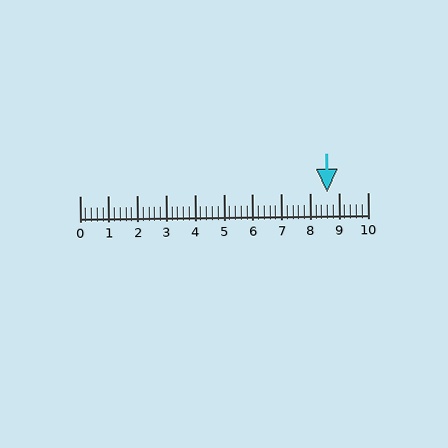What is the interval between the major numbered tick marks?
The major tick marks are spaced 1 units apart.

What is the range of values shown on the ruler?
The ruler shows values from 0 to 10.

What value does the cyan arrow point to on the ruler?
The cyan arrow points to approximately 8.6.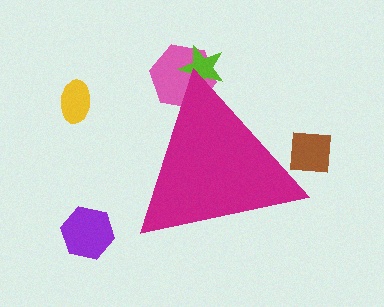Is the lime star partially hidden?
Yes, the lime star is partially hidden behind the magenta triangle.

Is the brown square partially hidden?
Yes, the brown square is partially hidden behind the magenta triangle.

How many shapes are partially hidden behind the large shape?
3 shapes are partially hidden.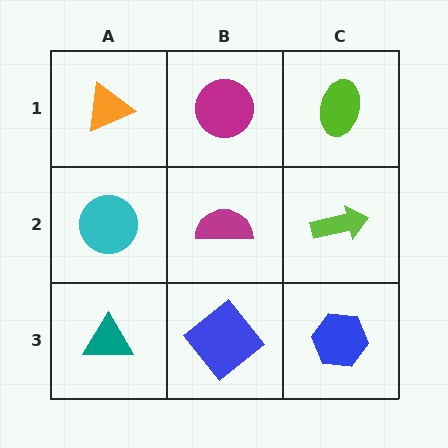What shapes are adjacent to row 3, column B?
A magenta semicircle (row 2, column B), a teal triangle (row 3, column A), a blue hexagon (row 3, column C).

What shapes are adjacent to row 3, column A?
A cyan circle (row 2, column A), a blue diamond (row 3, column B).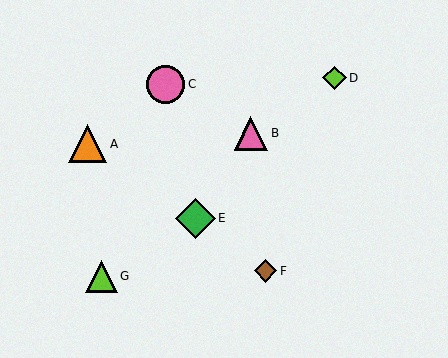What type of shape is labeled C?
Shape C is a pink circle.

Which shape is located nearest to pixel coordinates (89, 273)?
The lime triangle (labeled G) at (101, 276) is nearest to that location.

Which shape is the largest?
The green diamond (labeled E) is the largest.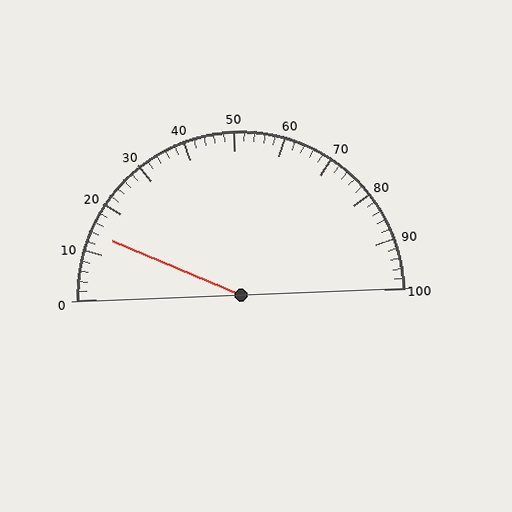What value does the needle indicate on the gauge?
The needle indicates approximately 14.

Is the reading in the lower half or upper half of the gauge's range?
The reading is in the lower half of the range (0 to 100).